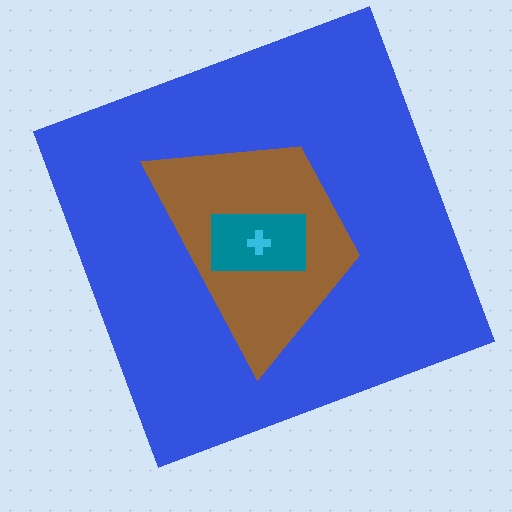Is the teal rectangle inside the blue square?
Yes.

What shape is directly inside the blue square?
The brown trapezoid.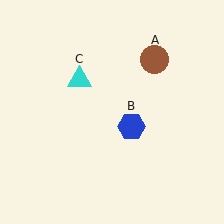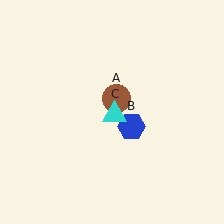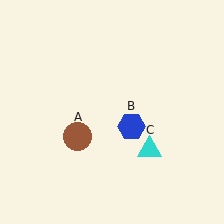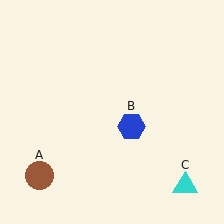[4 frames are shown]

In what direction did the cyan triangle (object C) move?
The cyan triangle (object C) moved down and to the right.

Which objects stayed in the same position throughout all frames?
Blue hexagon (object B) remained stationary.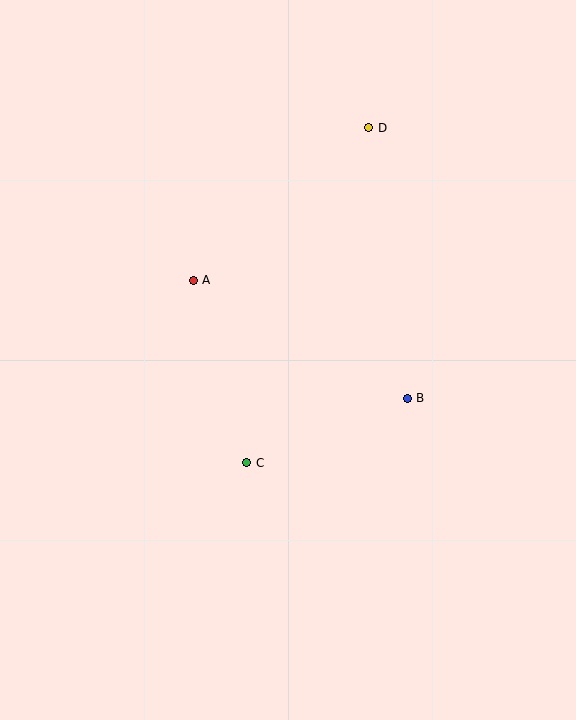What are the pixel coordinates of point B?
Point B is at (407, 398).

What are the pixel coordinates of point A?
Point A is at (193, 280).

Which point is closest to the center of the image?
Point C at (247, 463) is closest to the center.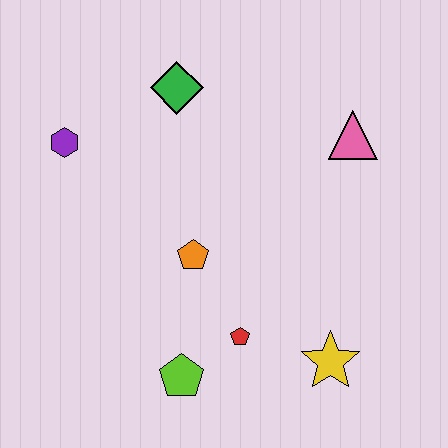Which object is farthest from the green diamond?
The yellow star is farthest from the green diamond.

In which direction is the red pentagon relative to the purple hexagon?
The red pentagon is below the purple hexagon.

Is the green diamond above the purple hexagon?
Yes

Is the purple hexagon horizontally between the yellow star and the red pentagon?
No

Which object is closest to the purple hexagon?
The green diamond is closest to the purple hexagon.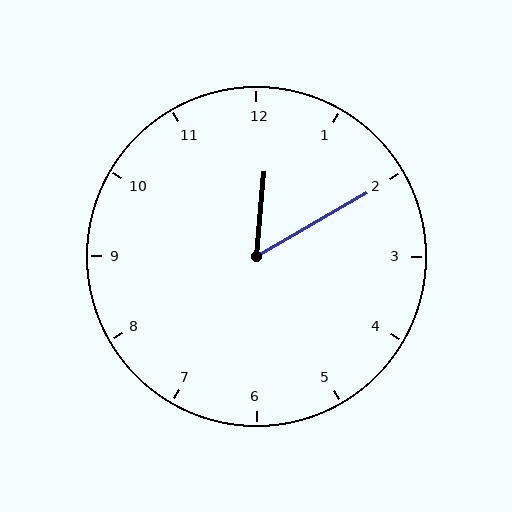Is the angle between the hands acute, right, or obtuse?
It is acute.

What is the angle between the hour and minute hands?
Approximately 55 degrees.